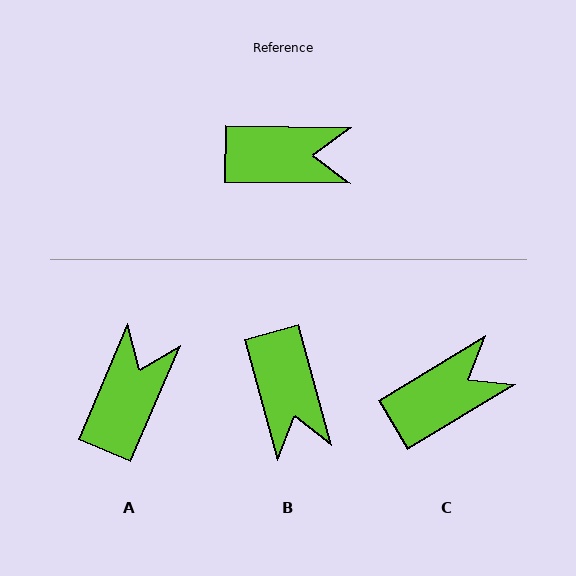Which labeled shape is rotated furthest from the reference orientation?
B, about 74 degrees away.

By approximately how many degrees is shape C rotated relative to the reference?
Approximately 32 degrees counter-clockwise.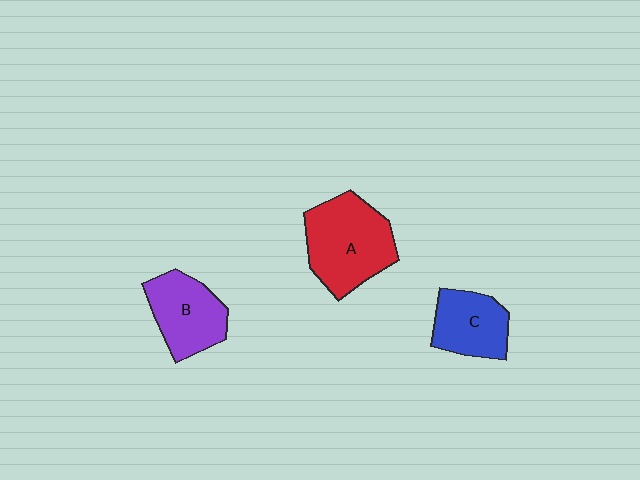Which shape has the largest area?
Shape A (red).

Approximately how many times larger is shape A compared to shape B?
Approximately 1.4 times.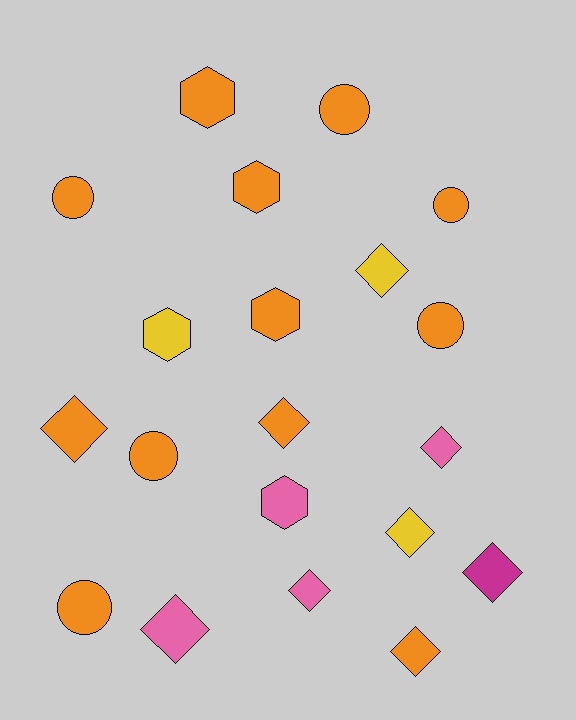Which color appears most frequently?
Orange, with 12 objects.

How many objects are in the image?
There are 20 objects.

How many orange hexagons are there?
There are 3 orange hexagons.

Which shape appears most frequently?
Diamond, with 9 objects.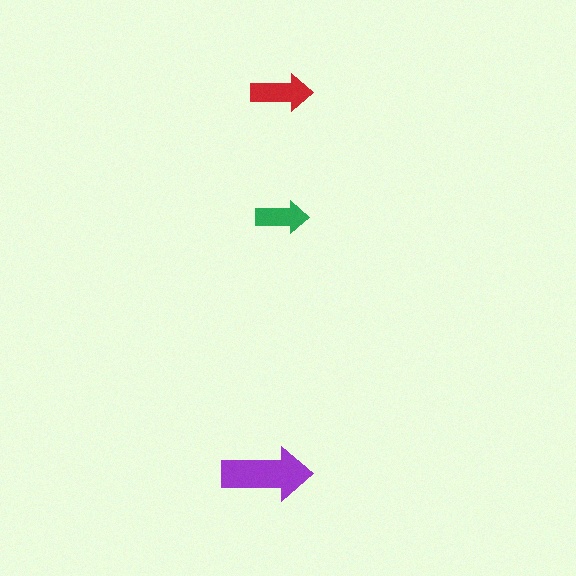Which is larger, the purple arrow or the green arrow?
The purple one.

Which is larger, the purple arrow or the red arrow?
The purple one.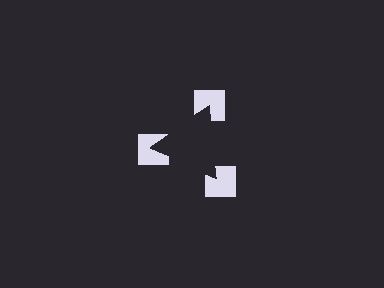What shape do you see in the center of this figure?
An illusory triangle — its edges are inferred from the aligned wedge cuts in the notched squares, not physically drawn.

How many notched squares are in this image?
There are 3 — one at each vertex of the illusory triangle.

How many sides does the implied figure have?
3 sides.